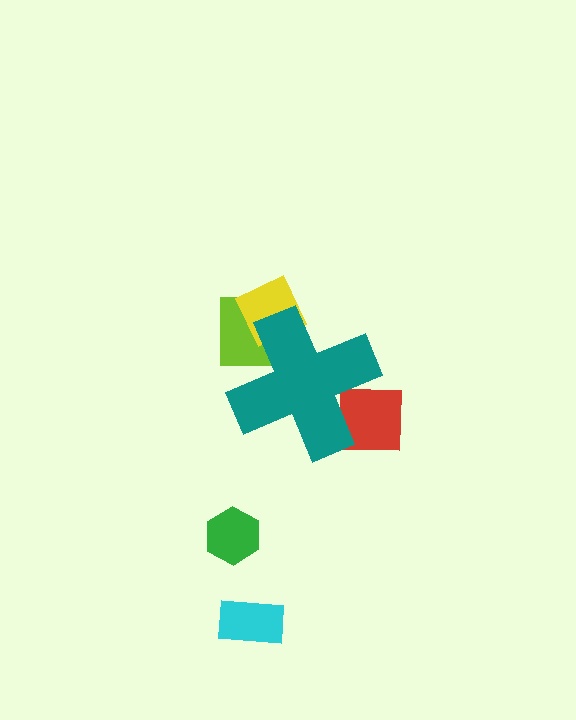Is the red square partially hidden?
Yes, the red square is partially hidden behind the teal cross.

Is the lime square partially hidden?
Yes, the lime square is partially hidden behind the teal cross.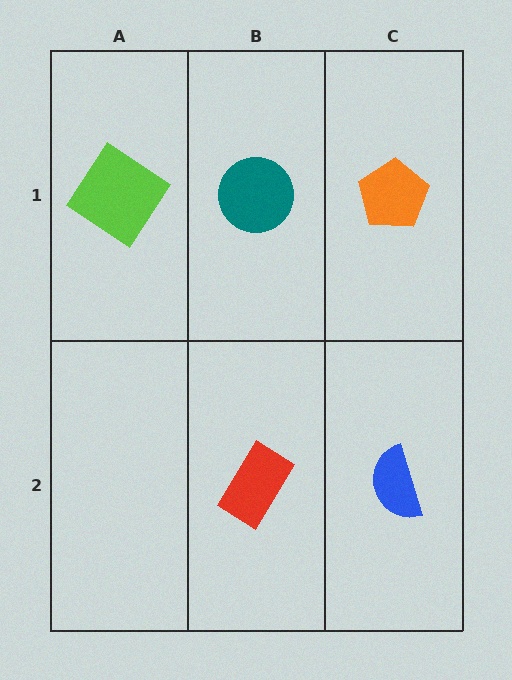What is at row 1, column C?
An orange pentagon.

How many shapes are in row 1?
3 shapes.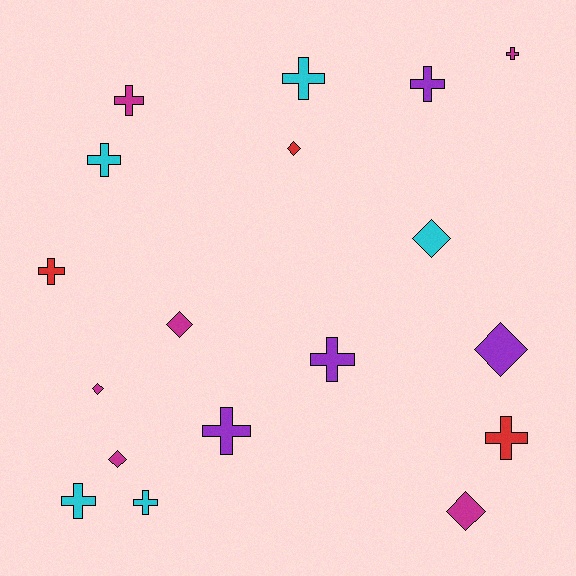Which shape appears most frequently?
Cross, with 11 objects.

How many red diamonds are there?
There is 1 red diamond.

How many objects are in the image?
There are 18 objects.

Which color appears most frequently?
Magenta, with 6 objects.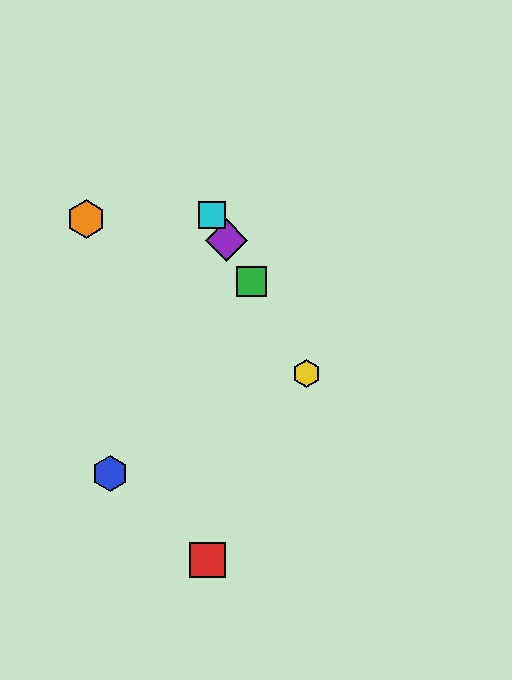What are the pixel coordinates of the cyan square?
The cyan square is at (212, 215).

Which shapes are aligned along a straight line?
The green square, the yellow hexagon, the purple diamond, the cyan square are aligned along a straight line.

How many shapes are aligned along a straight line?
4 shapes (the green square, the yellow hexagon, the purple diamond, the cyan square) are aligned along a straight line.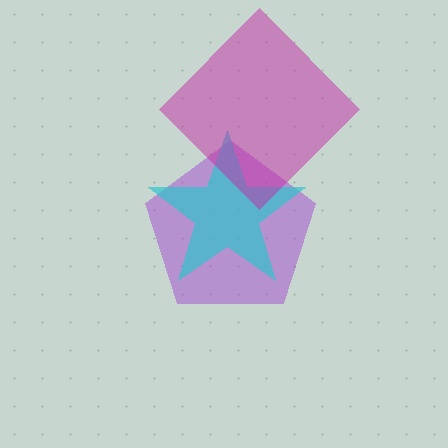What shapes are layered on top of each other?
The layered shapes are: a purple pentagon, a cyan star, a magenta diamond.